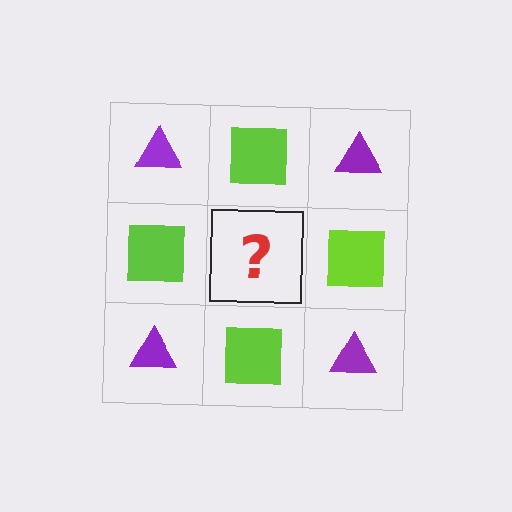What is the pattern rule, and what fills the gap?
The rule is that it alternates purple triangle and lime square in a checkerboard pattern. The gap should be filled with a purple triangle.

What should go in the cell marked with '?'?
The missing cell should contain a purple triangle.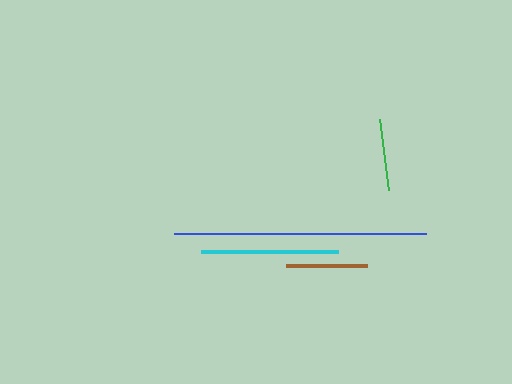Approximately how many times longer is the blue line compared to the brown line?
The blue line is approximately 3.1 times the length of the brown line.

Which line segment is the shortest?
The green line is the shortest at approximately 72 pixels.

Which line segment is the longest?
The blue line is the longest at approximately 252 pixels.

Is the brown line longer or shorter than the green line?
The brown line is longer than the green line.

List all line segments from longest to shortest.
From longest to shortest: blue, cyan, brown, green.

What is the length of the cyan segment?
The cyan segment is approximately 138 pixels long.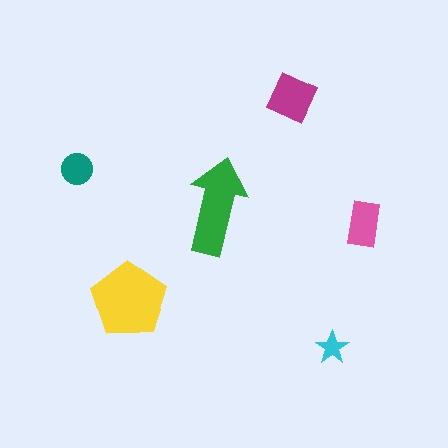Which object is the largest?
The yellow pentagon.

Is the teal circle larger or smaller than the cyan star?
Larger.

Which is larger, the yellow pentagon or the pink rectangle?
The yellow pentagon.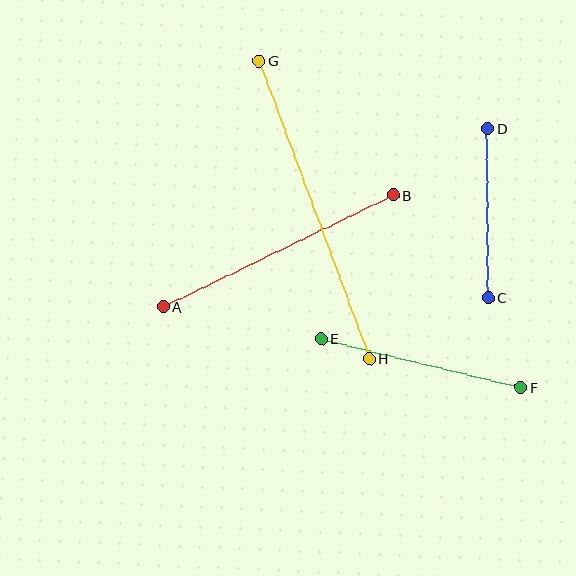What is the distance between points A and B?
The distance is approximately 256 pixels.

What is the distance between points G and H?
The distance is approximately 317 pixels.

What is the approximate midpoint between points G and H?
The midpoint is at approximately (314, 210) pixels.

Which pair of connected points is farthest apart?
Points G and H are farthest apart.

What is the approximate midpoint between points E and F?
The midpoint is at approximately (421, 363) pixels.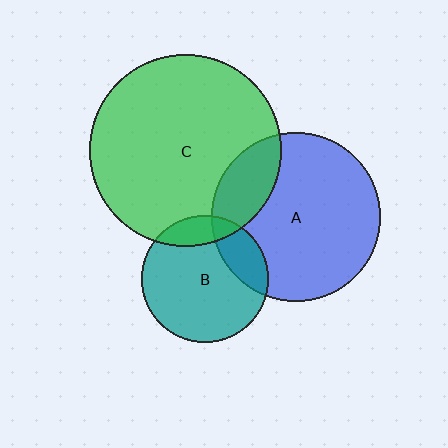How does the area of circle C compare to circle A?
Approximately 1.3 times.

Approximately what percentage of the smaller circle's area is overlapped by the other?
Approximately 20%.